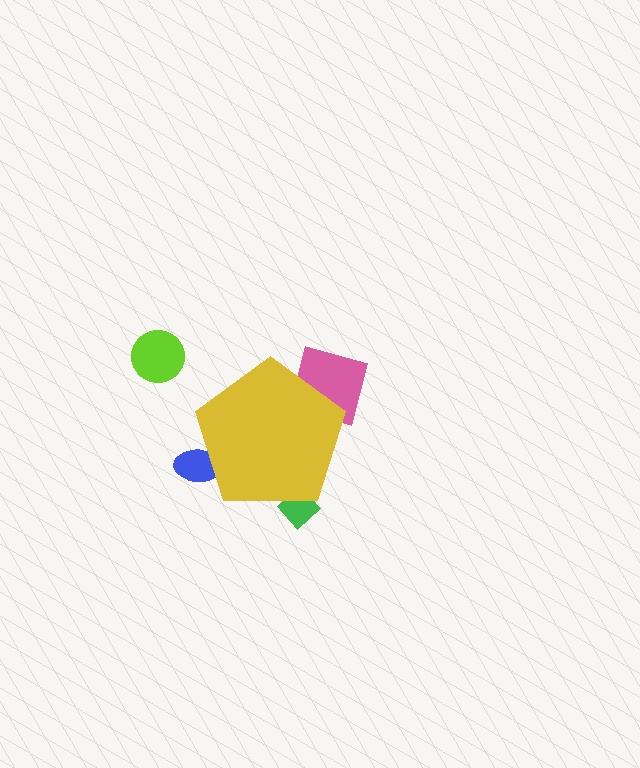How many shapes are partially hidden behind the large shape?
3 shapes are partially hidden.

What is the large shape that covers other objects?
A yellow pentagon.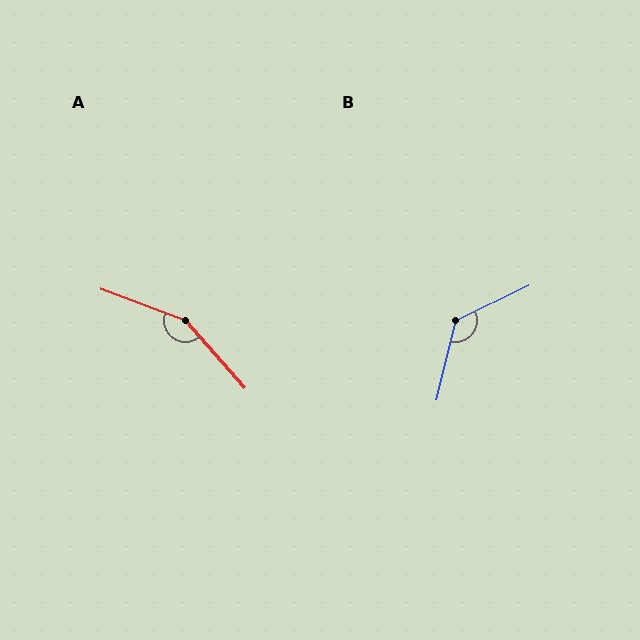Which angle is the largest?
A, at approximately 152 degrees.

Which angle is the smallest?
B, at approximately 130 degrees.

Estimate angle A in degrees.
Approximately 152 degrees.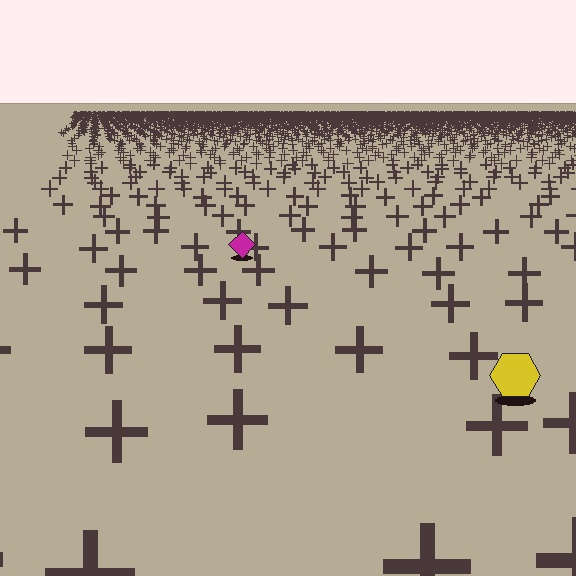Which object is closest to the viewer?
The yellow hexagon is closest. The texture marks near it are larger and more spread out.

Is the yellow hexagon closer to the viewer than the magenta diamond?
Yes. The yellow hexagon is closer — you can tell from the texture gradient: the ground texture is coarser near it.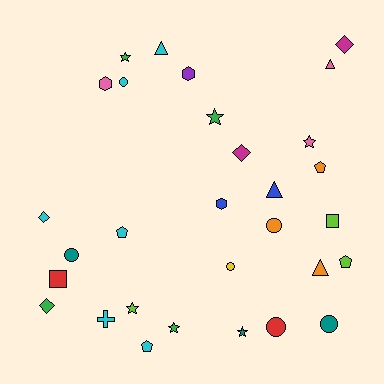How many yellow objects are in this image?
There is 1 yellow object.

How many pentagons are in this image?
There are 4 pentagons.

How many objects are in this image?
There are 30 objects.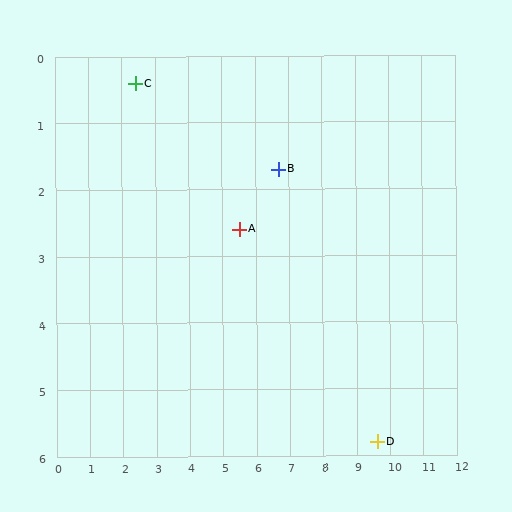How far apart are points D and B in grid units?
Points D and B are about 5.0 grid units apart.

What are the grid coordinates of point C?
Point C is at approximately (2.4, 0.4).